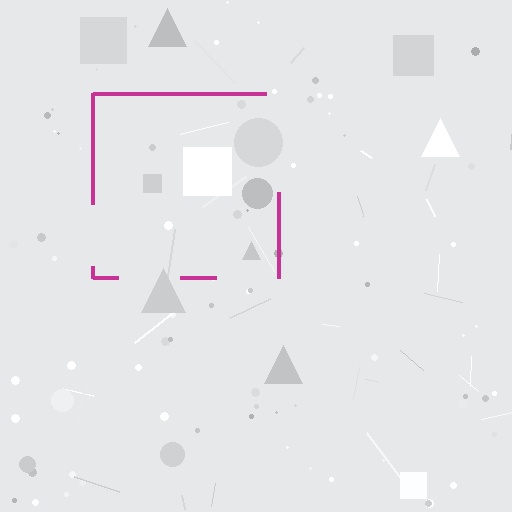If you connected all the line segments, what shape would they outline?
They would outline a square.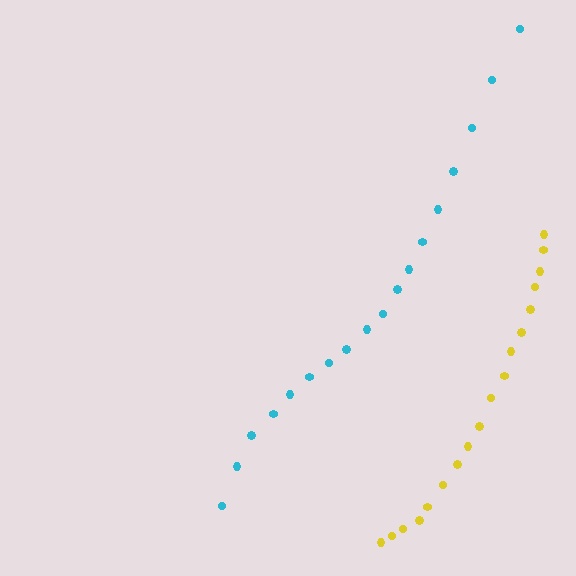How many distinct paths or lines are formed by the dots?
There are 2 distinct paths.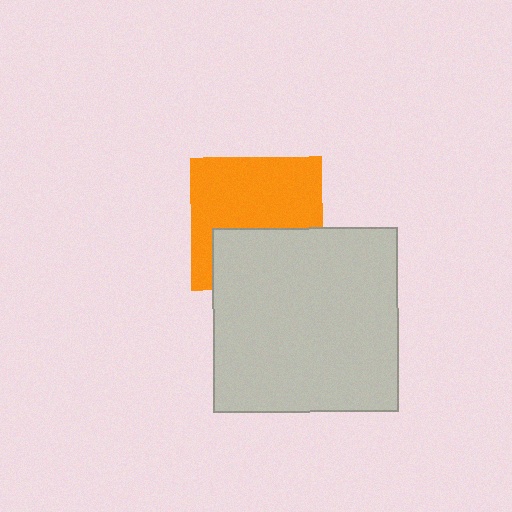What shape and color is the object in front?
The object in front is a light gray square.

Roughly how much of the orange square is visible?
About half of it is visible (roughly 60%).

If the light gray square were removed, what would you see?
You would see the complete orange square.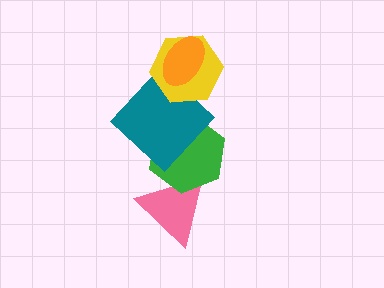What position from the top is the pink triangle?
The pink triangle is 5th from the top.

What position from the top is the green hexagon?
The green hexagon is 4th from the top.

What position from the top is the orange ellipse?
The orange ellipse is 1st from the top.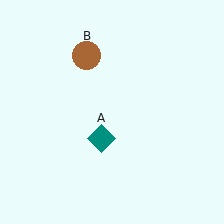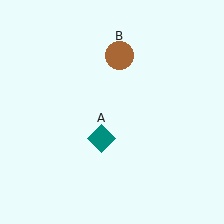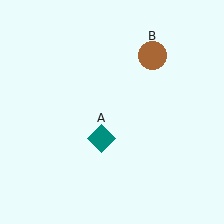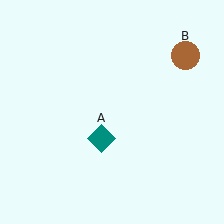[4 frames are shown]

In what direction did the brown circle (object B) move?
The brown circle (object B) moved right.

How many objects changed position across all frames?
1 object changed position: brown circle (object B).